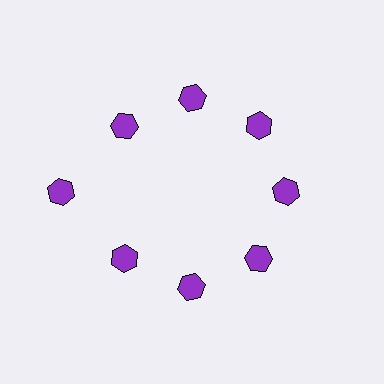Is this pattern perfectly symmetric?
No. The 8 purple hexagons are arranged in a ring, but one element near the 9 o'clock position is pushed outward from the center, breaking the 8-fold rotational symmetry.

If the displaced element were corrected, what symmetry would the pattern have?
It would have 8-fold rotational symmetry — the pattern would map onto itself every 45 degrees.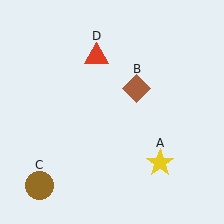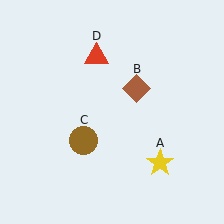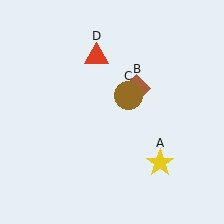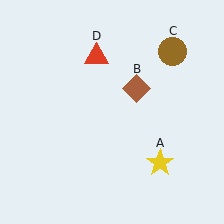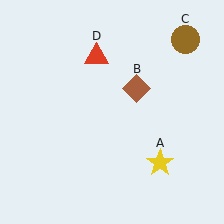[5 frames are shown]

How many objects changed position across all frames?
1 object changed position: brown circle (object C).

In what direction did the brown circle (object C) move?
The brown circle (object C) moved up and to the right.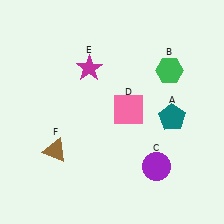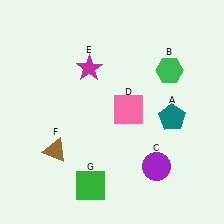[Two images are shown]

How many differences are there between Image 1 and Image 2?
There is 1 difference between the two images.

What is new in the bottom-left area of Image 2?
A green square (G) was added in the bottom-left area of Image 2.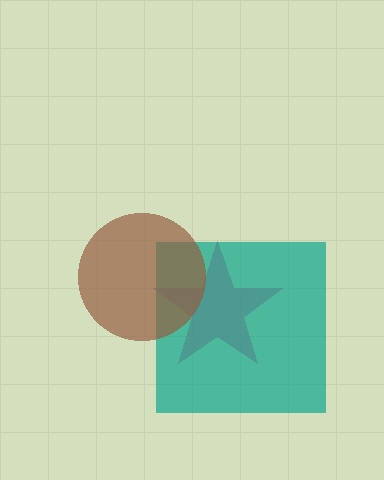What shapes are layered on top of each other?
The layered shapes are: a magenta star, a teal square, a brown circle.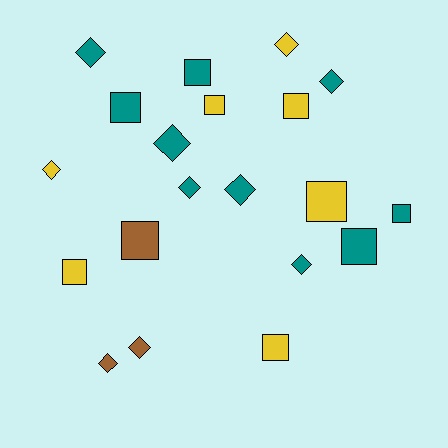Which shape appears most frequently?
Diamond, with 10 objects.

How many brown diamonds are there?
There are 2 brown diamonds.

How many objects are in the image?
There are 20 objects.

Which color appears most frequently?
Teal, with 10 objects.